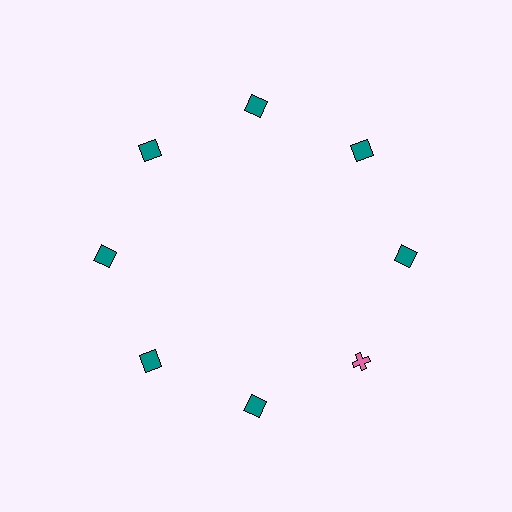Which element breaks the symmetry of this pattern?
The pink cross at roughly the 4 o'clock position breaks the symmetry. All other shapes are teal squares.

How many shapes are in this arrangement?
There are 8 shapes arranged in a ring pattern.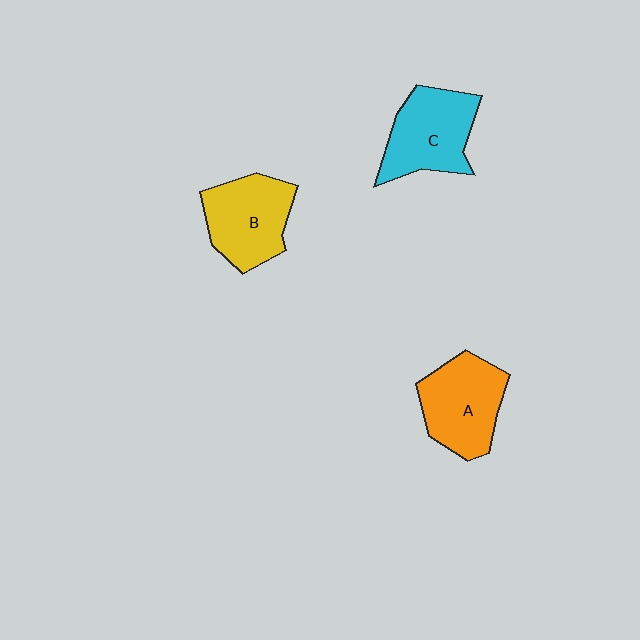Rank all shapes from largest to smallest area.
From largest to smallest: A (orange), C (cyan), B (yellow).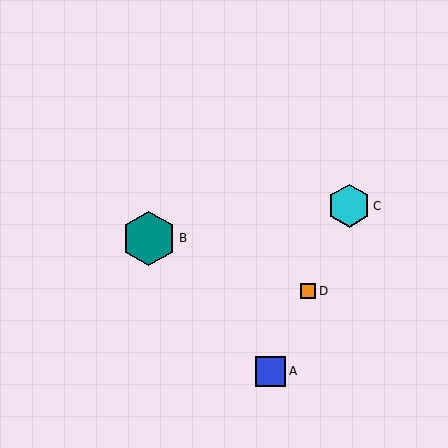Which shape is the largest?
The teal hexagon (labeled B) is the largest.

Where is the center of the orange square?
The center of the orange square is at (308, 291).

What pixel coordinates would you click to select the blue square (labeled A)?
Click at (271, 371) to select the blue square A.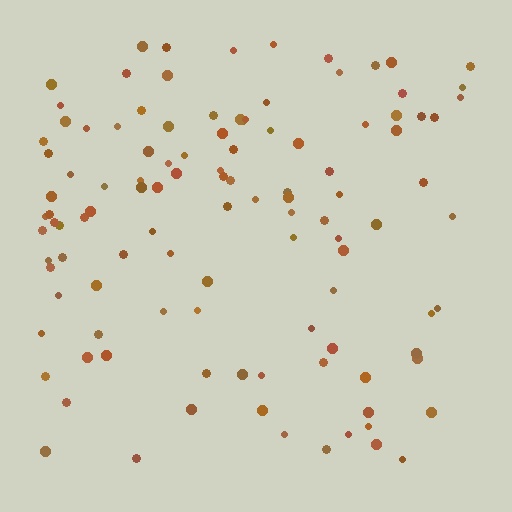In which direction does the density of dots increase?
From bottom to top, with the top side densest.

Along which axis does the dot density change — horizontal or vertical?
Vertical.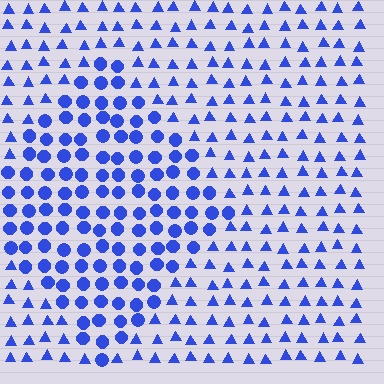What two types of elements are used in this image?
The image uses circles inside the diamond region and triangles outside it.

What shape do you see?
I see a diamond.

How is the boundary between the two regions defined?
The boundary is defined by a change in element shape: circles inside vs. triangles outside. All elements share the same color and spacing.